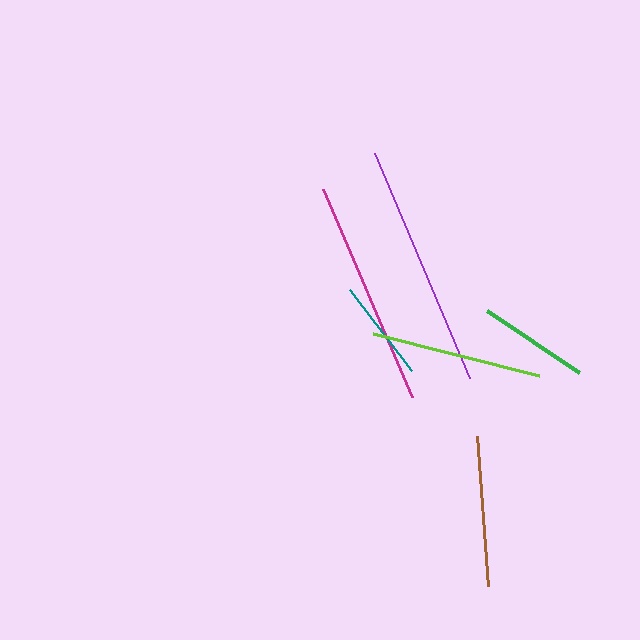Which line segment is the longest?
The purple line is the longest at approximately 243 pixels.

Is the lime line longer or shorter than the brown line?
The lime line is longer than the brown line.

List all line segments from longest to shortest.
From longest to shortest: purple, magenta, lime, brown, green, teal.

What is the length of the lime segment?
The lime segment is approximately 170 pixels long.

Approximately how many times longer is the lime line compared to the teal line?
The lime line is approximately 1.7 times the length of the teal line.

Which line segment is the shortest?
The teal line is the shortest at approximately 101 pixels.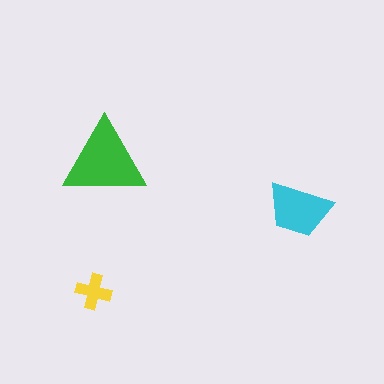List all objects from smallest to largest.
The yellow cross, the cyan trapezoid, the green triangle.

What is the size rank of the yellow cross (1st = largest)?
3rd.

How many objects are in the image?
There are 3 objects in the image.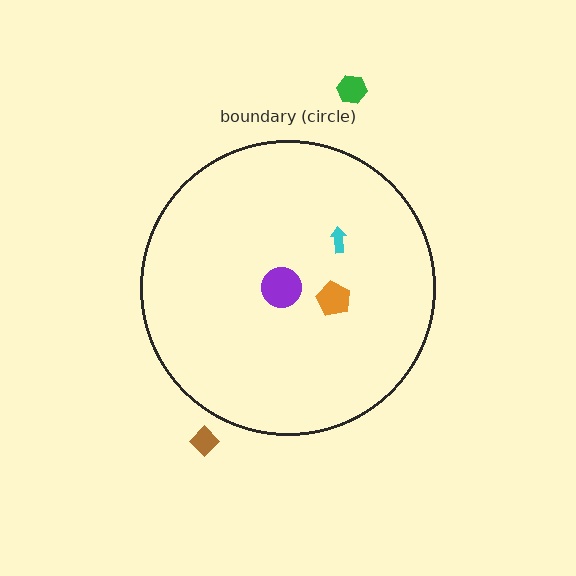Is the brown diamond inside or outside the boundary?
Outside.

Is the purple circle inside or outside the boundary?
Inside.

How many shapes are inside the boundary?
3 inside, 2 outside.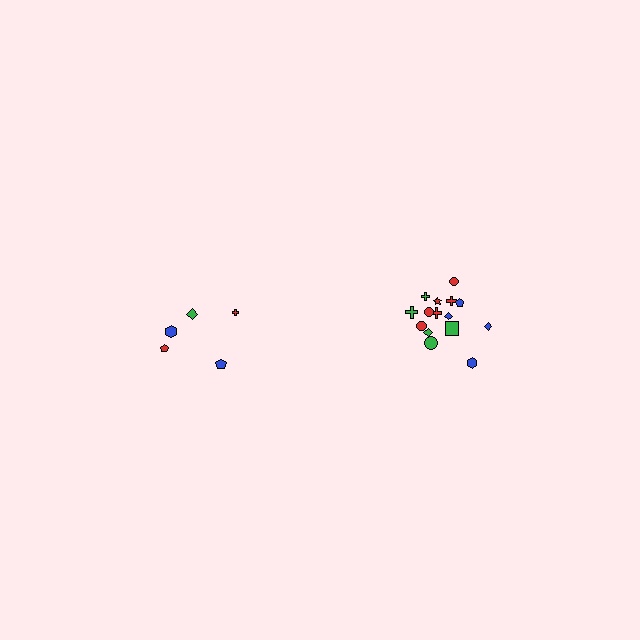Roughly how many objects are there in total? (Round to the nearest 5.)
Roughly 20 objects in total.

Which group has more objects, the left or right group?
The right group.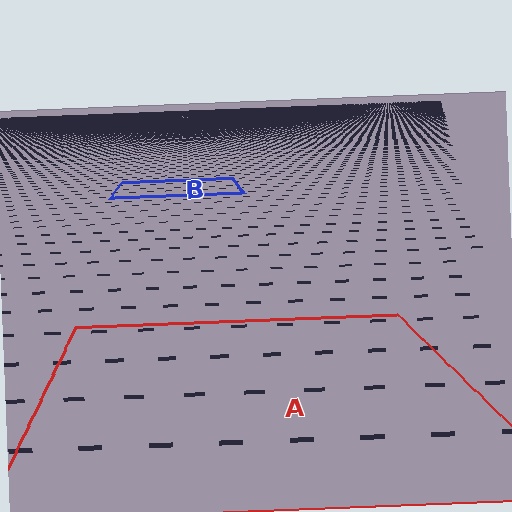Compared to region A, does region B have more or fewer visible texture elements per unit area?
Region B has more texture elements per unit area — they are packed more densely because it is farther away.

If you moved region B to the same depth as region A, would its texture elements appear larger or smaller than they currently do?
They would appear larger. At a closer depth, the same texture elements are projected at a bigger on-screen size.